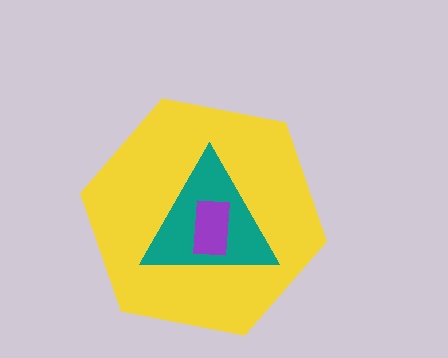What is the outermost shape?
The yellow hexagon.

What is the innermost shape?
The purple rectangle.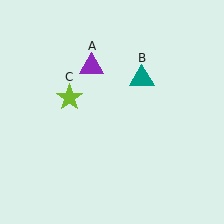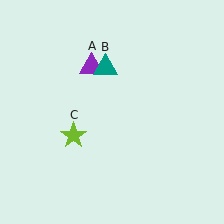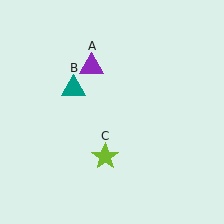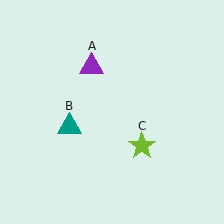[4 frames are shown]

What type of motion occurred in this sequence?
The teal triangle (object B), lime star (object C) rotated counterclockwise around the center of the scene.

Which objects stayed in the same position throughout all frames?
Purple triangle (object A) remained stationary.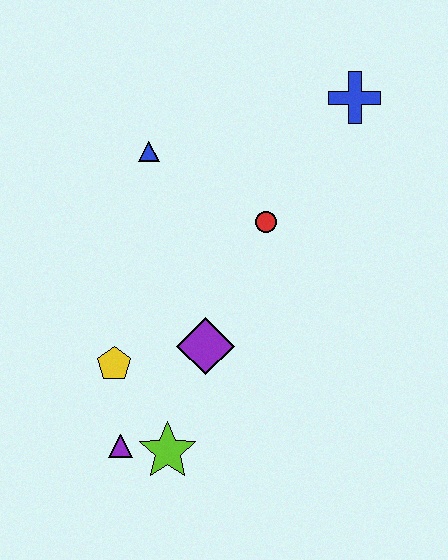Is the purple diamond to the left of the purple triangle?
No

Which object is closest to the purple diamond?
The yellow pentagon is closest to the purple diamond.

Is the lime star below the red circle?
Yes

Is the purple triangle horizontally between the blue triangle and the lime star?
No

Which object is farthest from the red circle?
The purple triangle is farthest from the red circle.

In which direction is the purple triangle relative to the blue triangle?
The purple triangle is below the blue triangle.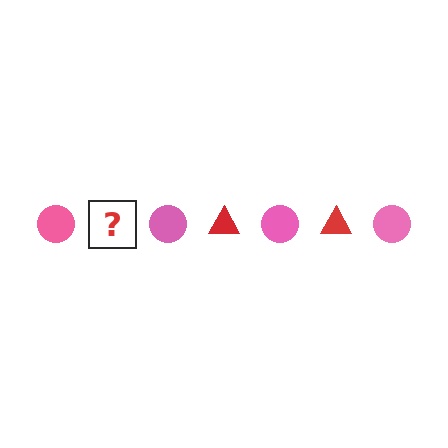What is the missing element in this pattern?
The missing element is a red triangle.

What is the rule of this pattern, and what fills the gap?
The rule is that the pattern alternates between pink circle and red triangle. The gap should be filled with a red triangle.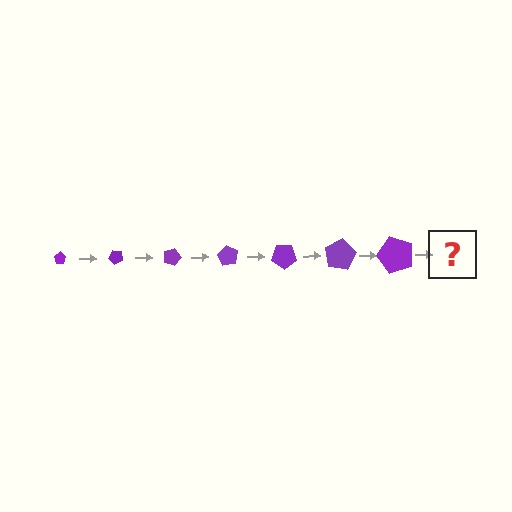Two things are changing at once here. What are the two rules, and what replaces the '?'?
The two rules are that the pentagon grows larger each step and it rotates 45 degrees each step. The '?' should be a pentagon, larger than the previous one and rotated 315 degrees from the start.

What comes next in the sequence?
The next element should be a pentagon, larger than the previous one and rotated 315 degrees from the start.